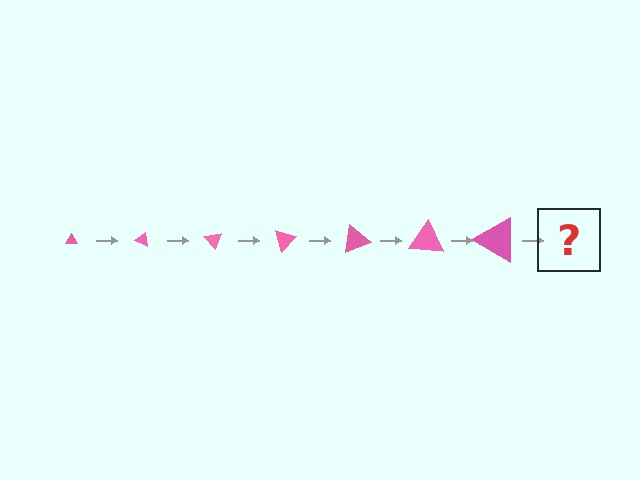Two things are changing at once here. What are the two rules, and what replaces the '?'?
The two rules are that the triangle grows larger each step and it rotates 25 degrees each step. The '?' should be a triangle, larger than the previous one and rotated 175 degrees from the start.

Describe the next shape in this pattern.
It should be a triangle, larger than the previous one and rotated 175 degrees from the start.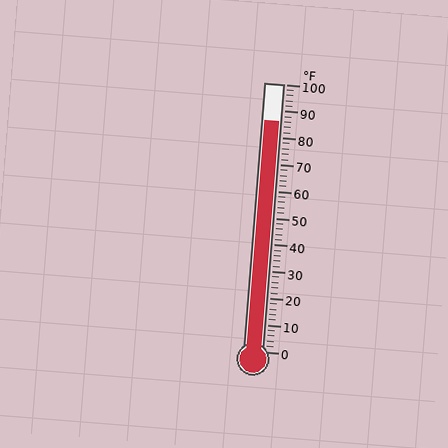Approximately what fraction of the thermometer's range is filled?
The thermometer is filled to approximately 85% of its range.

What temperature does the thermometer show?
The thermometer shows approximately 86°F.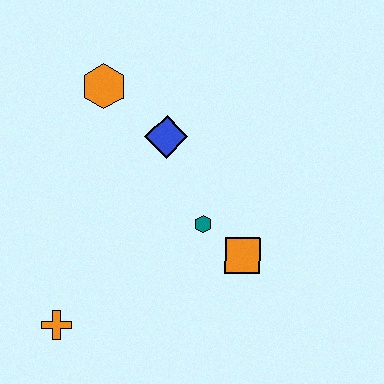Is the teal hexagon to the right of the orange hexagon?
Yes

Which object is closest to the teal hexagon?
The orange square is closest to the teal hexagon.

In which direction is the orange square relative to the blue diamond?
The orange square is below the blue diamond.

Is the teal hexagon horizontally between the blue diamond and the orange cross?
No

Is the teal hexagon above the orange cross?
Yes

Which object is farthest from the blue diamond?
The orange cross is farthest from the blue diamond.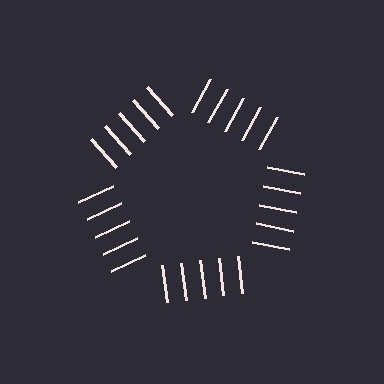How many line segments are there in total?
25 — 5 along each of the 5 edges.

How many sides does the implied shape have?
5 sides — the line-ends trace a pentagon.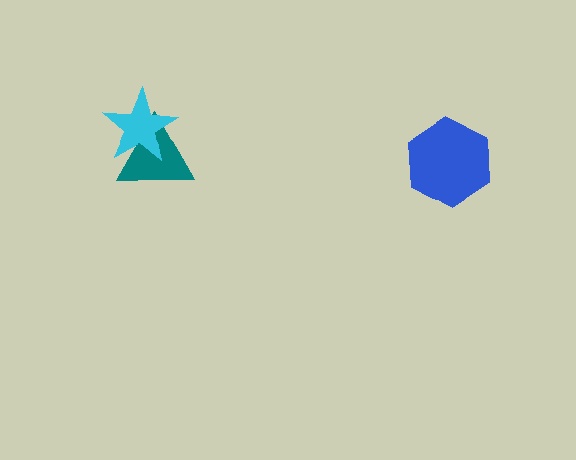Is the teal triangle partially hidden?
Yes, it is partially covered by another shape.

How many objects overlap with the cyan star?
1 object overlaps with the cyan star.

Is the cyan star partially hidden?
No, no other shape covers it.